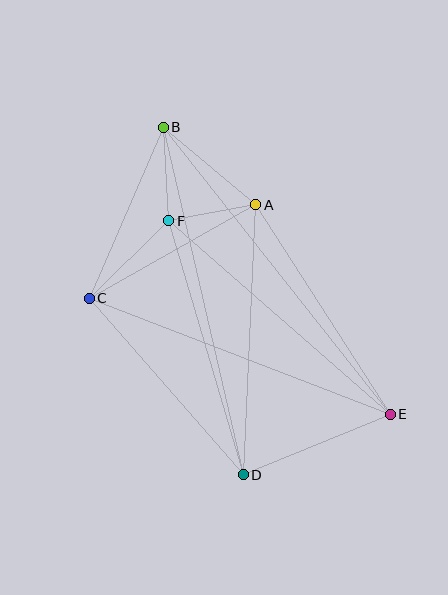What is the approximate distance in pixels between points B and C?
The distance between B and C is approximately 186 pixels.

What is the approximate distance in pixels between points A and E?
The distance between A and E is approximately 249 pixels.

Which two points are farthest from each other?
Points B and E are farthest from each other.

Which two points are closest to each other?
Points A and F are closest to each other.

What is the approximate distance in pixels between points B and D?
The distance between B and D is approximately 356 pixels.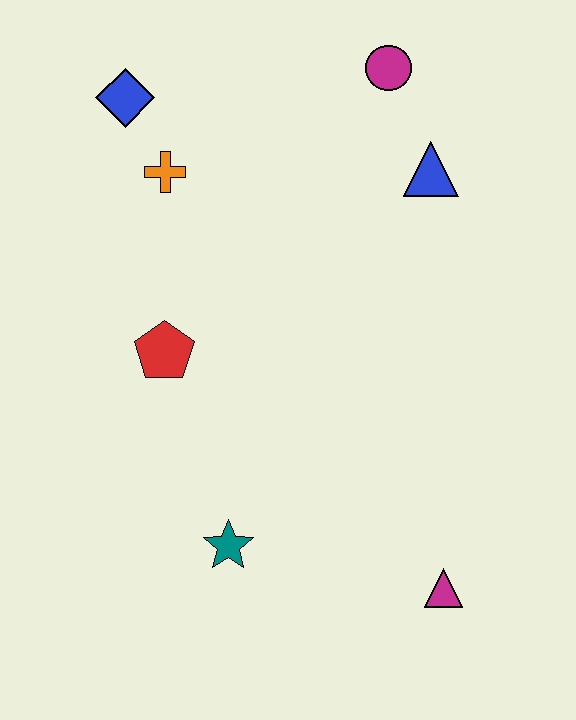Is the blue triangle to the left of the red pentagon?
No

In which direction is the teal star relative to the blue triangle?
The teal star is below the blue triangle.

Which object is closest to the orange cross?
The blue diamond is closest to the orange cross.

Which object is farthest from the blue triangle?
The teal star is farthest from the blue triangle.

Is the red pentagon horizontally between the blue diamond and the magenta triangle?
Yes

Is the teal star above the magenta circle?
No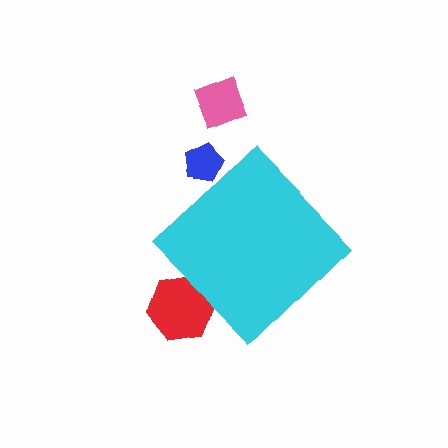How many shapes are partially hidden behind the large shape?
2 shapes are partially hidden.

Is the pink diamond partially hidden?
No, the pink diamond is fully visible.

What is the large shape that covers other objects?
A cyan diamond.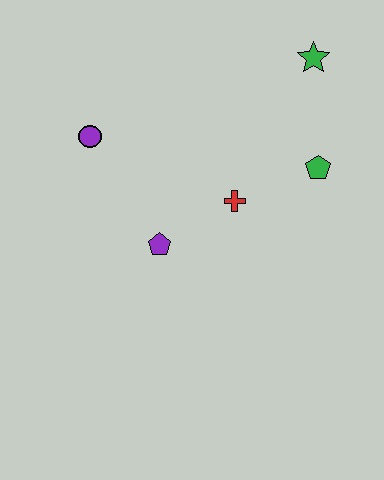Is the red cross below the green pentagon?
Yes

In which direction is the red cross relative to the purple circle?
The red cross is to the right of the purple circle.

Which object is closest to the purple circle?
The purple pentagon is closest to the purple circle.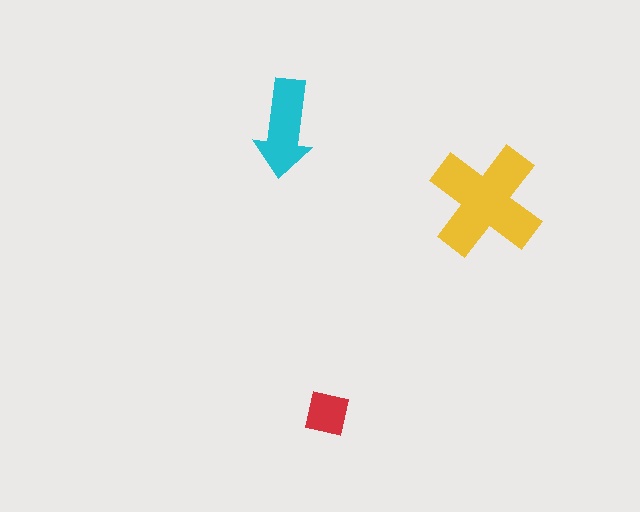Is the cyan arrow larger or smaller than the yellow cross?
Smaller.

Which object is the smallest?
The red square.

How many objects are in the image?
There are 3 objects in the image.